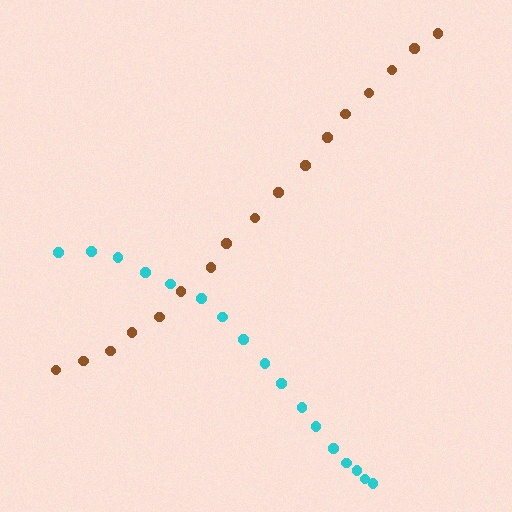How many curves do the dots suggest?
There are 2 distinct paths.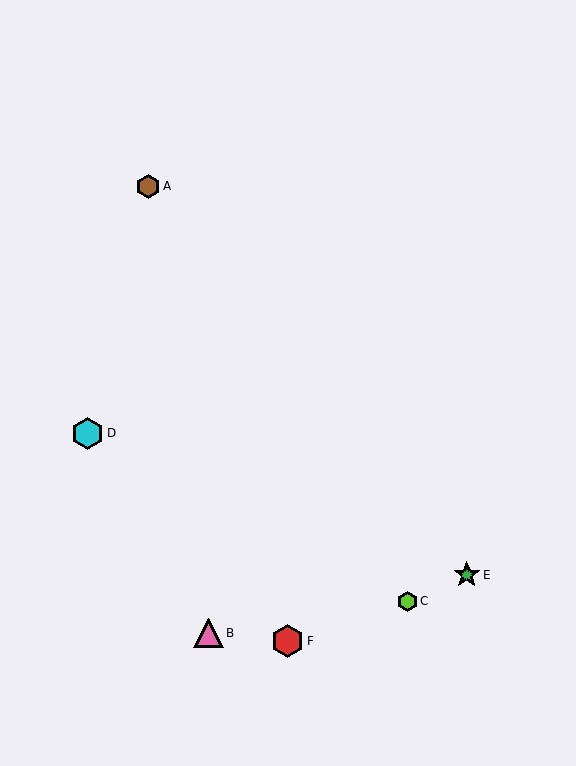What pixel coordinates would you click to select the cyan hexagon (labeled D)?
Click at (87, 433) to select the cyan hexagon D.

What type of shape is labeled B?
Shape B is a pink triangle.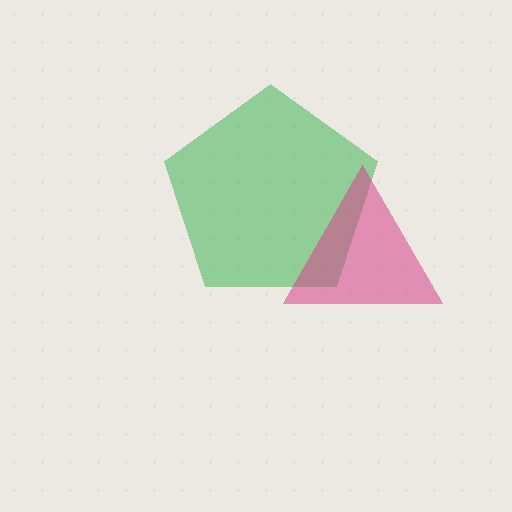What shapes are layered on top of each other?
The layered shapes are: a green pentagon, a magenta triangle.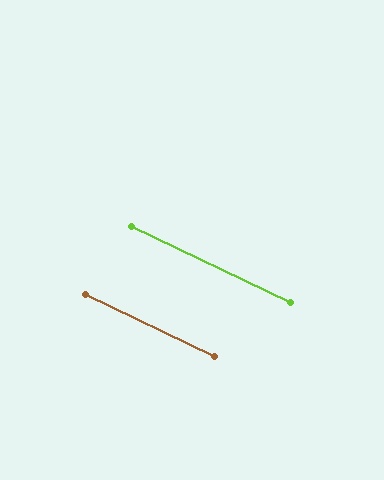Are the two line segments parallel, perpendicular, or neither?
Parallel — their directions differ by only 0.0°.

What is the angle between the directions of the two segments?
Approximately 0 degrees.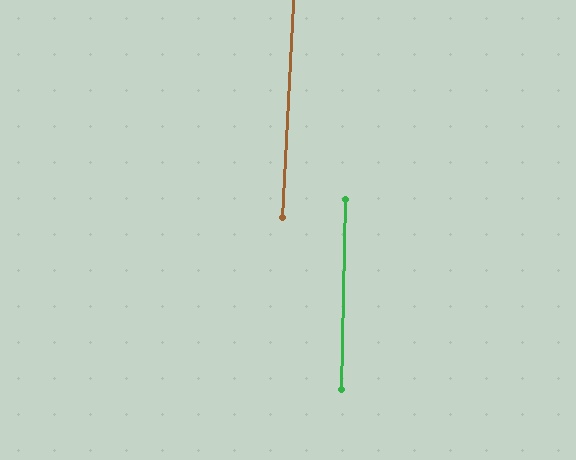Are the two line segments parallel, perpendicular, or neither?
Parallel — their directions differ by only 1.8°.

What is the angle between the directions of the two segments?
Approximately 2 degrees.